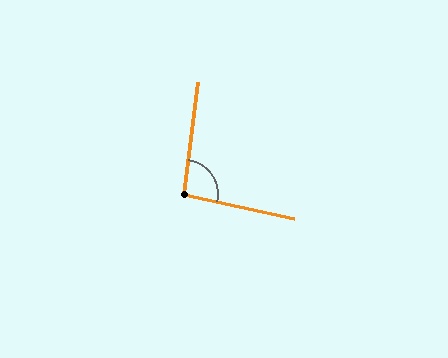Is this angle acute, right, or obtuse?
It is obtuse.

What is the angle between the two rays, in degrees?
Approximately 95 degrees.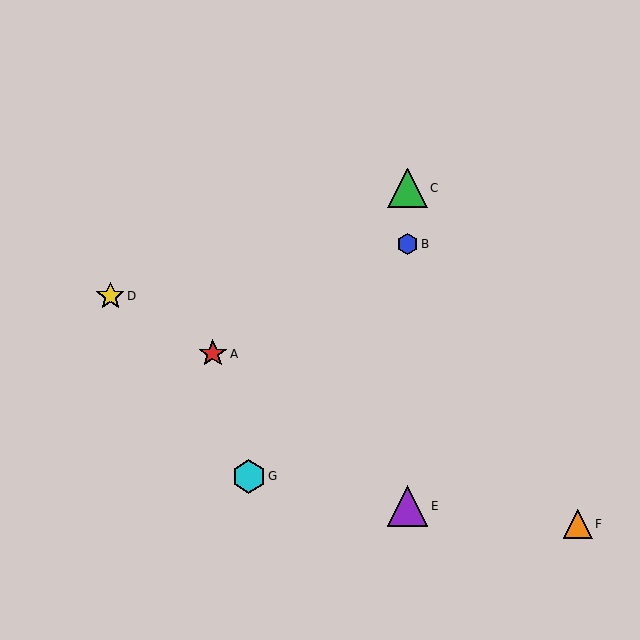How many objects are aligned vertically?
3 objects (B, C, E) are aligned vertically.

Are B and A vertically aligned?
No, B is at x≈407 and A is at x≈213.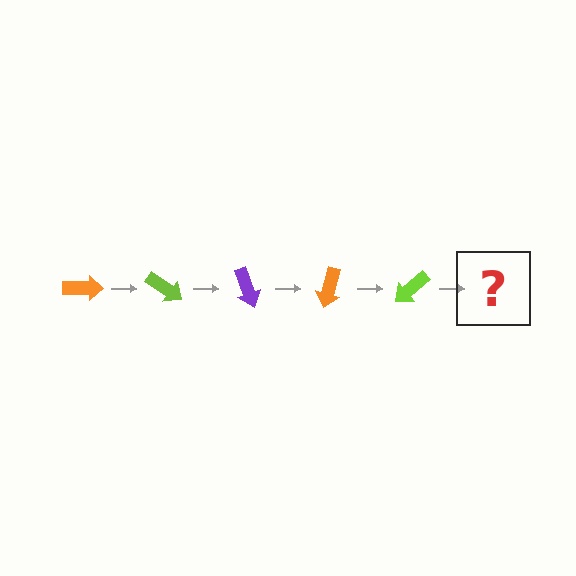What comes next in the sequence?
The next element should be a purple arrow, rotated 175 degrees from the start.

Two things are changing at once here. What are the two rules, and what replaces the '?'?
The two rules are that it rotates 35 degrees each step and the color cycles through orange, lime, and purple. The '?' should be a purple arrow, rotated 175 degrees from the start.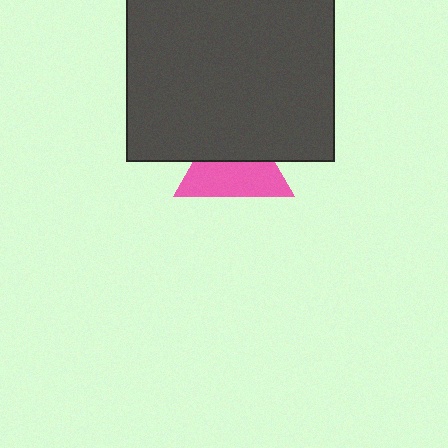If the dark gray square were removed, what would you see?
You would see the complete pink triangle.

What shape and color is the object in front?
The object in front is a dark gray square.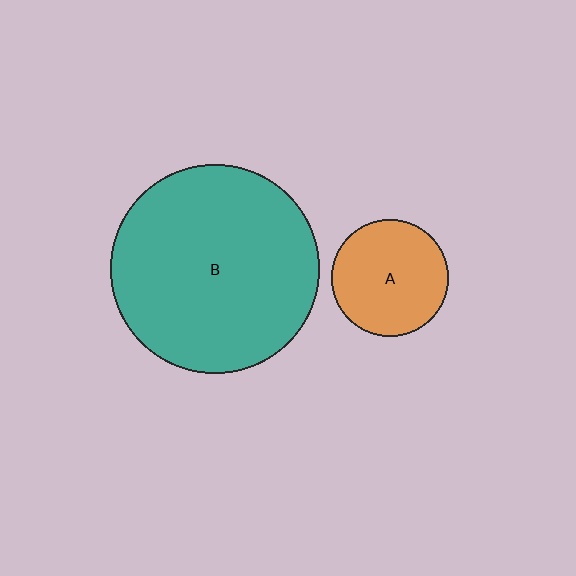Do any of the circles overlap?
No, none of the circles overlap.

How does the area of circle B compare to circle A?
Approximately 3.2 times.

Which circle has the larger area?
Circle B (teal).